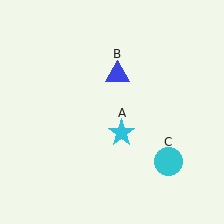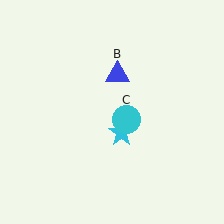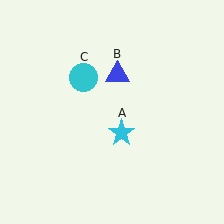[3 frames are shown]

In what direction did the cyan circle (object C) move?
The cyan circle (object C) moved up and to the left.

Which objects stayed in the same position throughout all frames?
Cyan star (object A) and blue triangle (object B) remained stationary.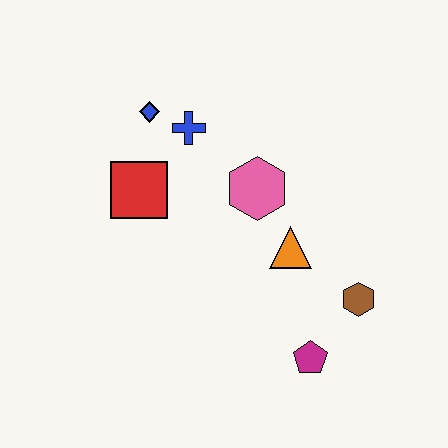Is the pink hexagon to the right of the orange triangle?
No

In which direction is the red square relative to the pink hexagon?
The red square is to the left of the pink hexagon.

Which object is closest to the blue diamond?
The blue cross is closest to the blue diamond.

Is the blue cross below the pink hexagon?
No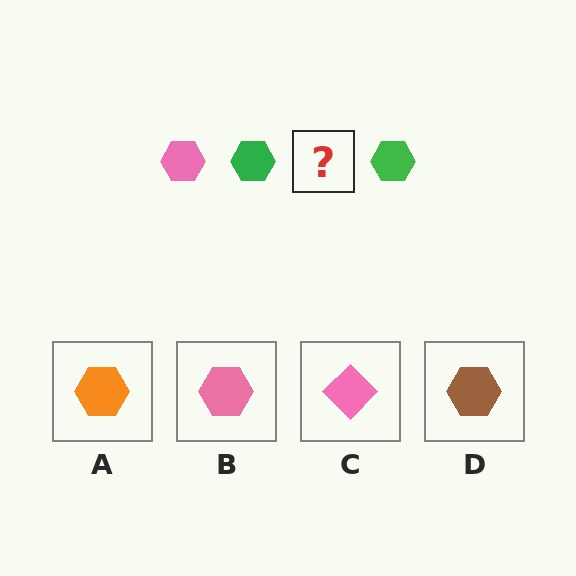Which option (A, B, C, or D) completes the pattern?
B.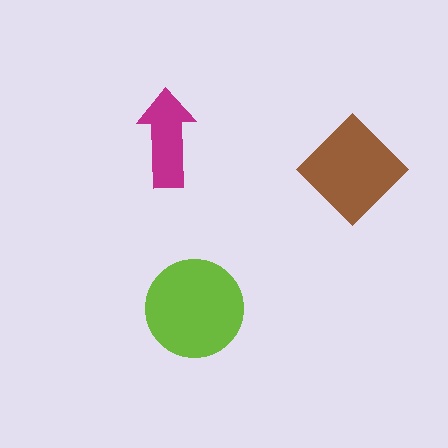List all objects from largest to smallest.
The lime circle, the brown diamond, the magenta arrow.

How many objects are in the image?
There are 3 objects in the image.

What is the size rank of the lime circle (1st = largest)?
1st.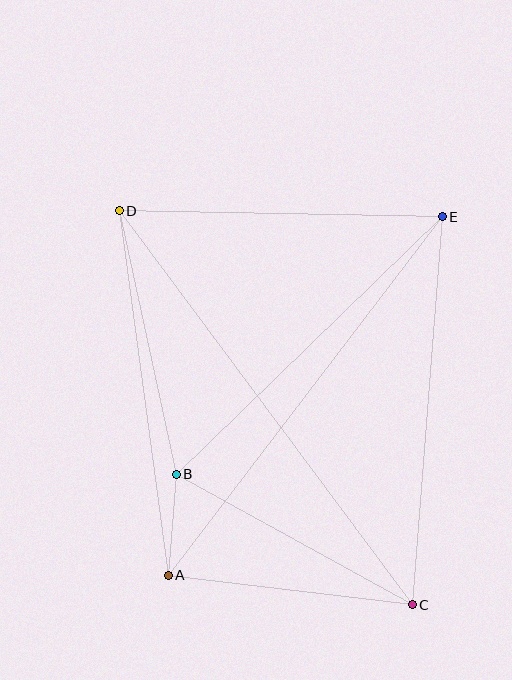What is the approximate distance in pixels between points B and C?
The distance between B and C is approximately 269 pixels.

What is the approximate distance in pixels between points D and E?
The distance between D and E is approximately 323 pixels.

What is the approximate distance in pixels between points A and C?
The distance between A and C is approximately 246 pixels.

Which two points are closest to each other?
Points A and B are closest to each other.